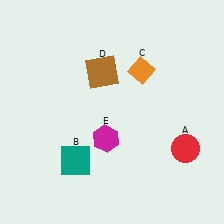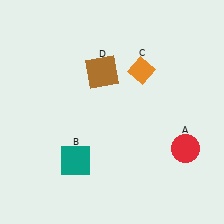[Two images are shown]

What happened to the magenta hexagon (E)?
The magenta hexagon (E) was removed in Image 2. It was in the bottom-left area of Image 1.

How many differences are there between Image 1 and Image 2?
There is 1 difference between the two images.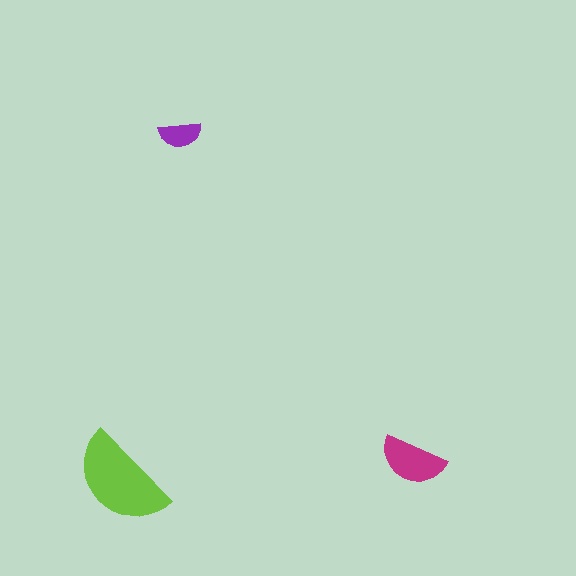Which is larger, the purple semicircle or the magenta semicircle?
The magenta one.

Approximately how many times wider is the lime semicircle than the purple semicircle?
About 2.5 times wider.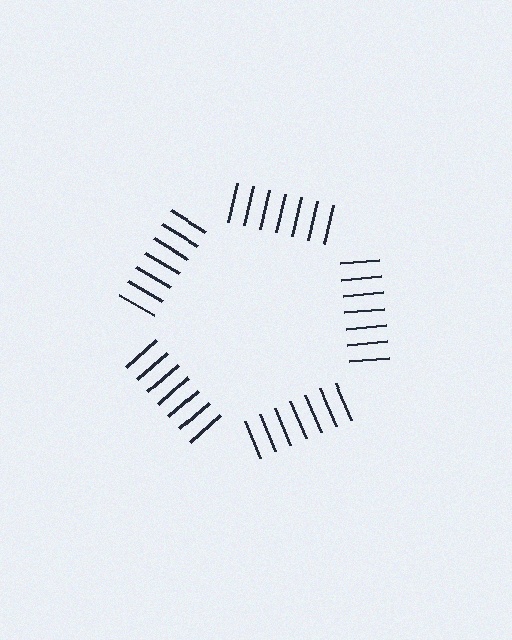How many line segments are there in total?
35 — 7 along each of the 5 edges.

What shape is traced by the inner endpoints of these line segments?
An illusory pentagon — the line segments terminate on its edges but no continuous stroke is drawn.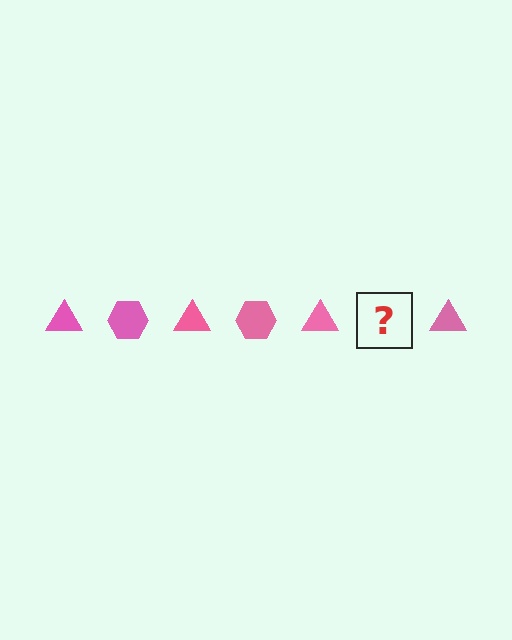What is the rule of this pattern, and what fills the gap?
The rule is that the pattern cycles through triangle, hexagon shapes in pink. The gap should be filled with a pink hexagon.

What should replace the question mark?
The question mark should be replaced with a pink hexagon.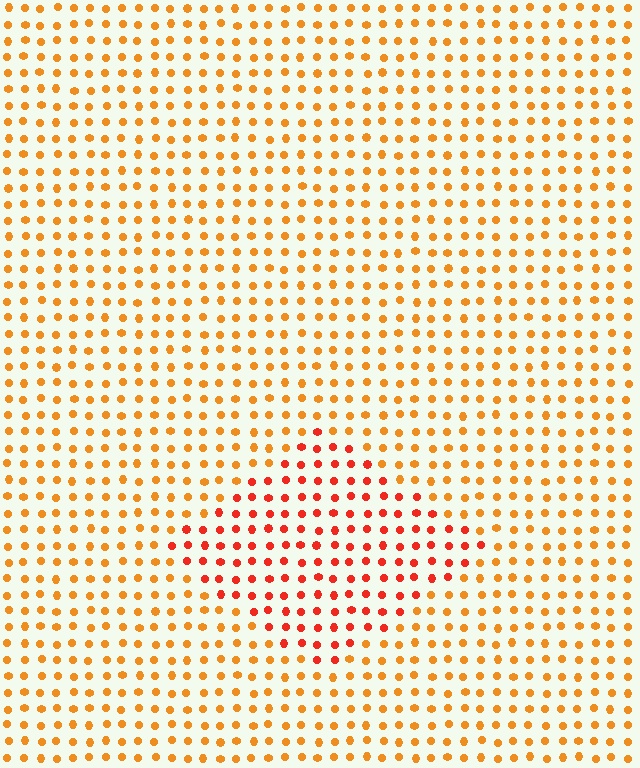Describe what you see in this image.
The image is filled with small orange elements in a uniform arrangement. A diamond-shaped region is visible where the elements are tinted to a slightly different hue, forming a subtle color boundary.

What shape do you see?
I see a diamond.